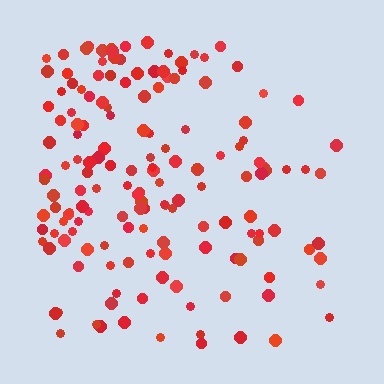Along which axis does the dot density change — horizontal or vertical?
Horizontal.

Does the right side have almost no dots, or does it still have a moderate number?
Still a moderate number, just noticeably fewer than the left.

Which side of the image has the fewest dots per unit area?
The right.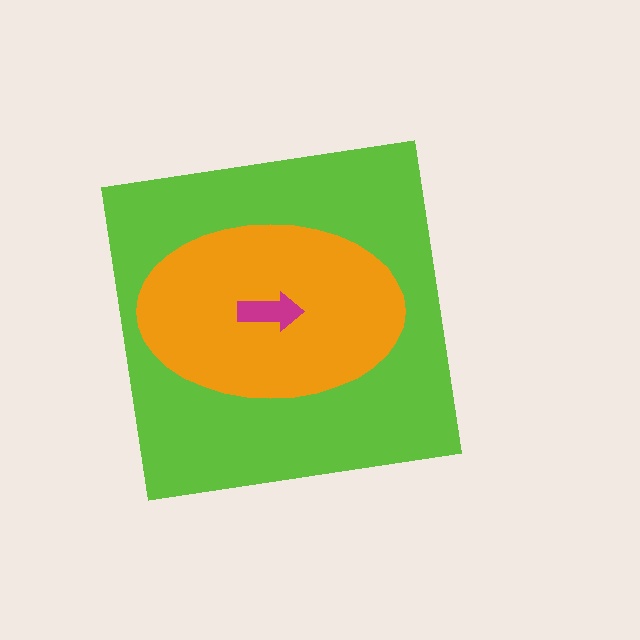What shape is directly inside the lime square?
The orange ellipse.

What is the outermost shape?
The lime square.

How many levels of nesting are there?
3.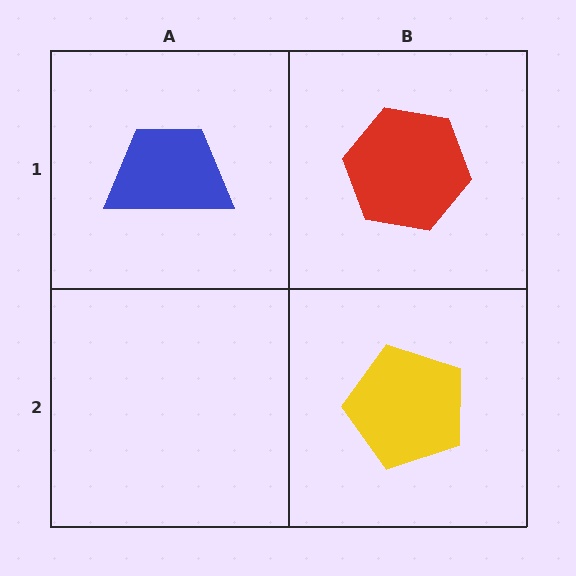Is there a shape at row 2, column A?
No, that cell is empty.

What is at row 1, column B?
A red hexagon.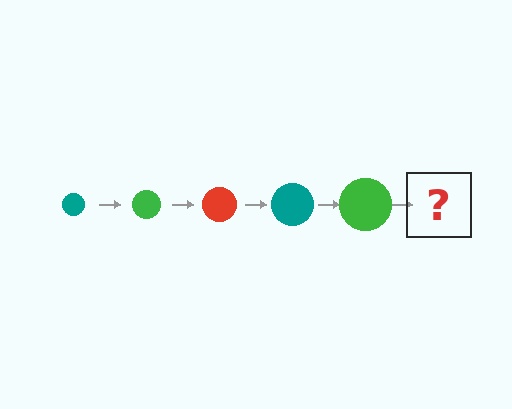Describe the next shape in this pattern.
It should be a red circle, larger than the previous one.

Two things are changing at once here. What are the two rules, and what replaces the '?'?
The two rules are that the circle grows larger each step and the color cycles through teal, green, and red. The '?' should be a red circle, larger than the previous one.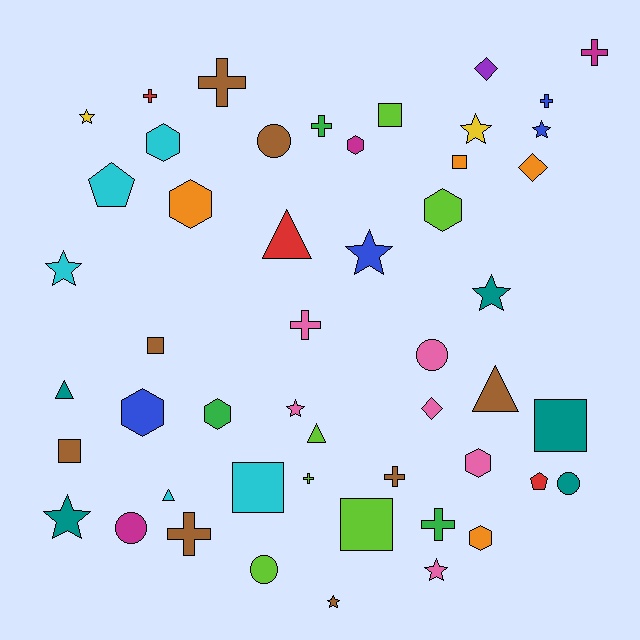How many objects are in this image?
There are 50 objects.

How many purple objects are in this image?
There is 1 purple object.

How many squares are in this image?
There are 7 squares.